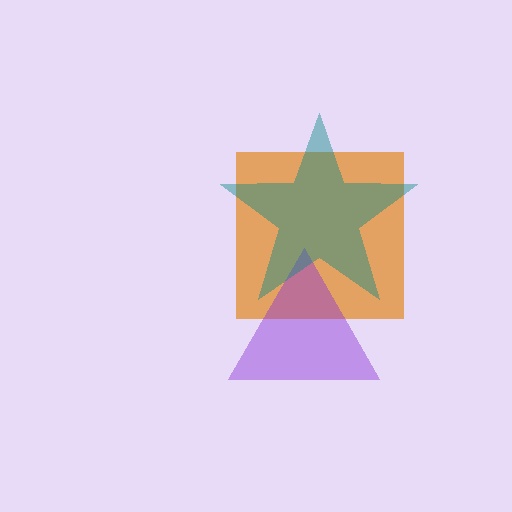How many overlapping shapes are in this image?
There are 3 overlapping shapes in the image.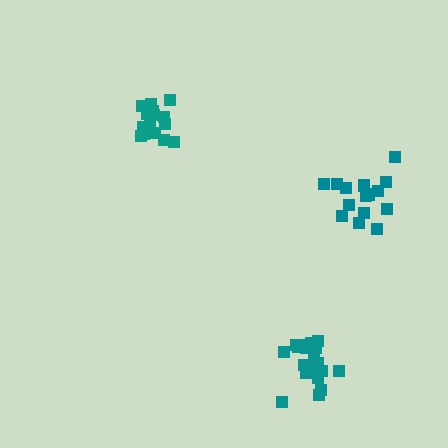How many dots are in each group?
Group 1: 15 dots, Group 2: 16 dots, Group 3: 20 dots (51 total).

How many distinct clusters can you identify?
There are 3 distinct clusters.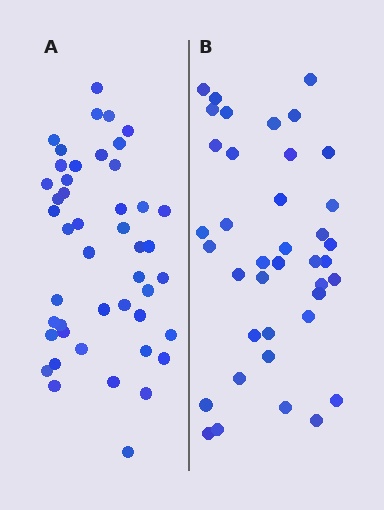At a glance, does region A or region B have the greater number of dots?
Region A (the left region) has more dots.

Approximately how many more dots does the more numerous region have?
Region A has roughly 8 or so more dots than region B.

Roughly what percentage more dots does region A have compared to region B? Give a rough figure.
About 20% more.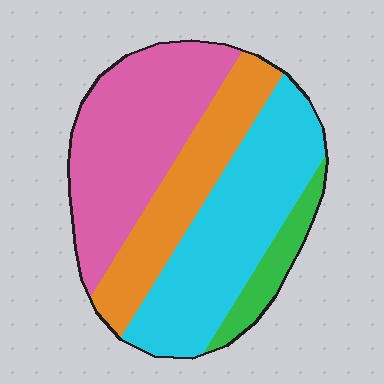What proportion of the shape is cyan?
Cyan takes up about one third (1/3) of the shape.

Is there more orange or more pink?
Pink.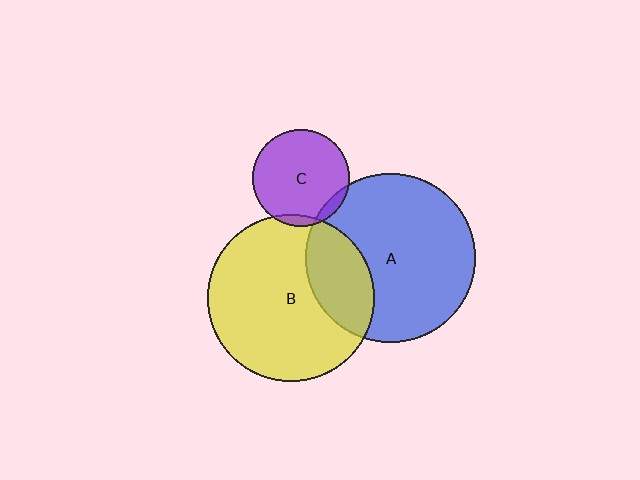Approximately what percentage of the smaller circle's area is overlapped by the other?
Approximately 5%.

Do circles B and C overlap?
Yes.